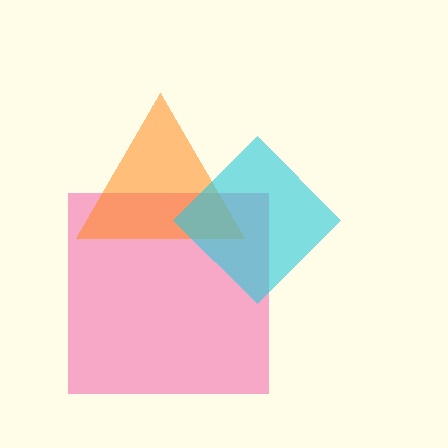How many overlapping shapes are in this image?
There are 3 overlapping shapes in the image.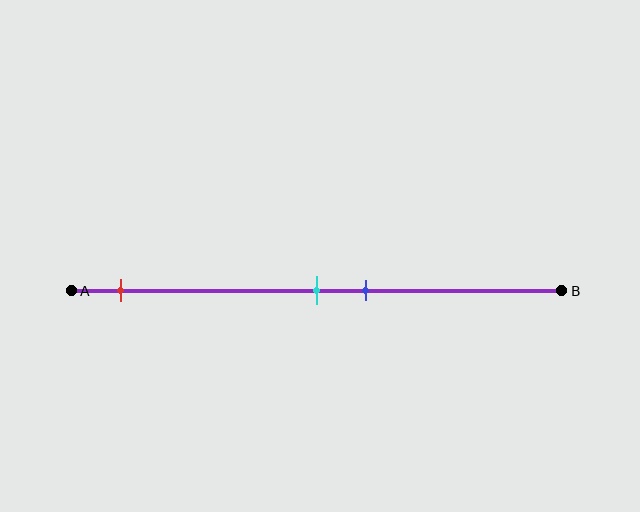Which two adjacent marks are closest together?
The cyan and blue marks are the closest adjacent pair.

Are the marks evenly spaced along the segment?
No, the marks are not evenly spaced.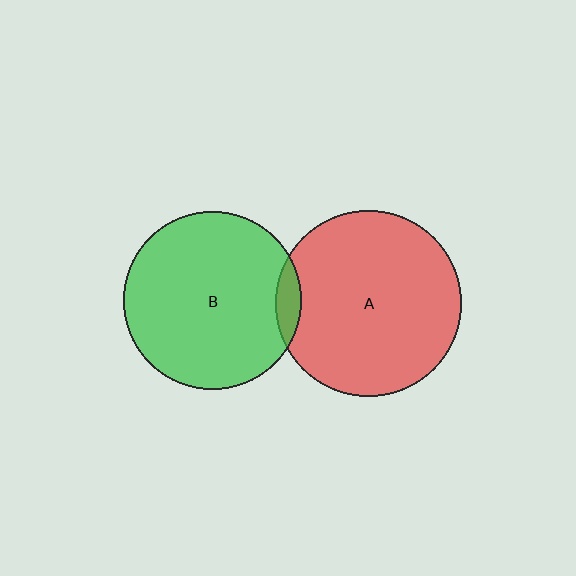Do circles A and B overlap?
Yes.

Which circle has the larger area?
Circle A (red).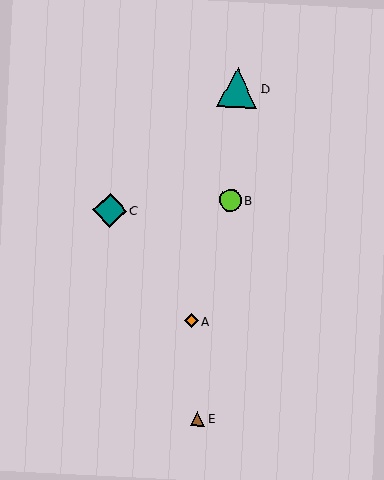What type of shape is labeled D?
Shape D is a teal triangle.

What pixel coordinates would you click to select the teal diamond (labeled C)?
Click at (110, 210) to select the teal diamond C.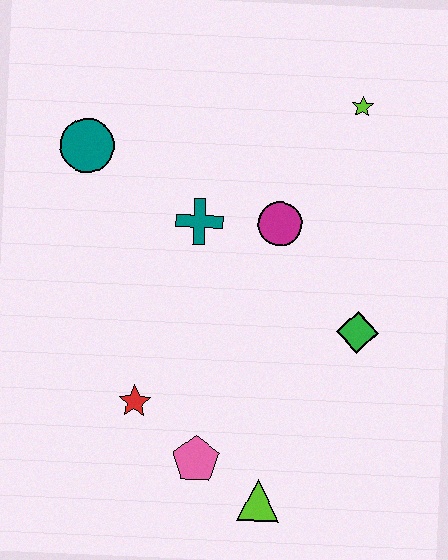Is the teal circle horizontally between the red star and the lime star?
No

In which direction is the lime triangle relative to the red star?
The lime triangle is to the right of the red star.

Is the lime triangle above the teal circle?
No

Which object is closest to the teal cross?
The magenta circle is closest to the teal cross.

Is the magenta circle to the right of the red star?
Yes